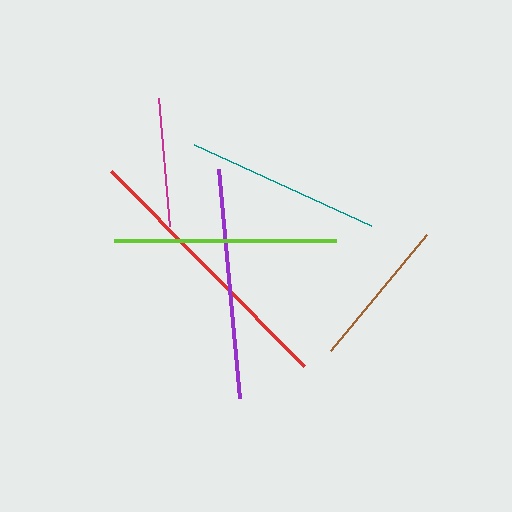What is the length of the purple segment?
The purple segment is approximately 230 pixels long.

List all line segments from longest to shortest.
From longest to shortest: red, purple, lime, teal, brown, magenta.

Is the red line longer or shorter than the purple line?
The red line is longer than the purple line.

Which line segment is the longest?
The red line is the longest at approximately 275 pixels.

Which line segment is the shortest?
The magenta line is the shortest at approximately 129 pixels.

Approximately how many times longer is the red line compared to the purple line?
The red line is approximately 1.2 times the length of the purple line.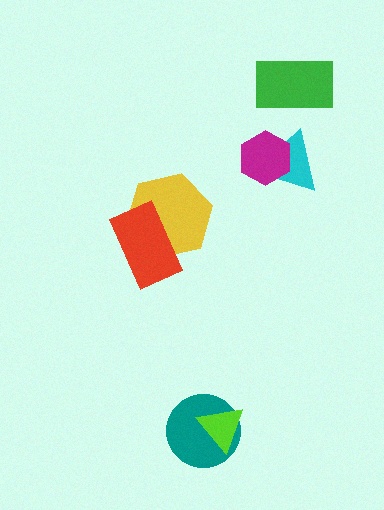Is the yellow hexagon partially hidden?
Yes, it is partially covered by another shape.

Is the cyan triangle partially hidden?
Yes, it is partially covered by another shape.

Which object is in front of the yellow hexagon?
The red rectangle is in front of the yellow hexagon.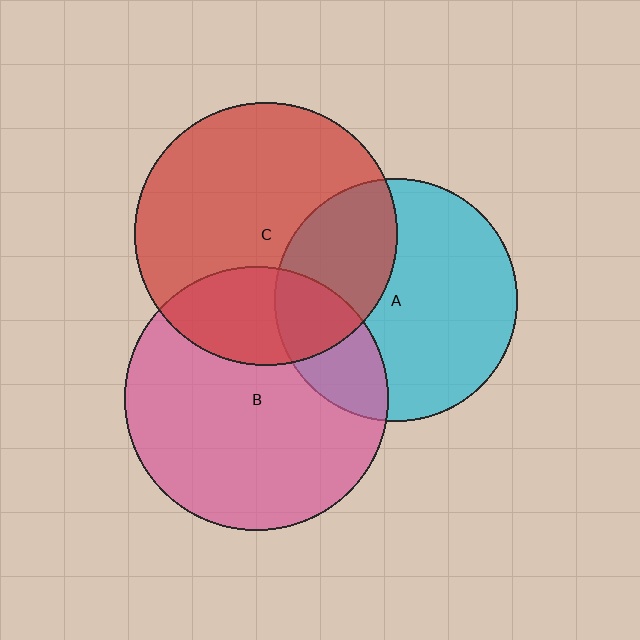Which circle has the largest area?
Circle B (pink).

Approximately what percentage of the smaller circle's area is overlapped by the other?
Approximately 25%.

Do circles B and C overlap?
Yes.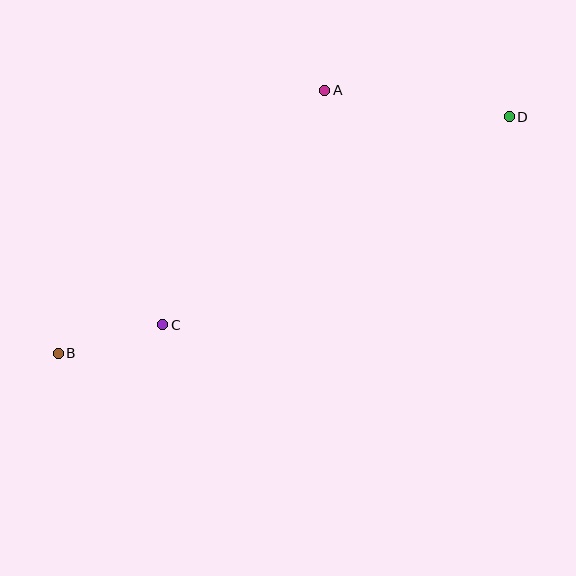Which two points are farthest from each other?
Points B and D are farthest from each other.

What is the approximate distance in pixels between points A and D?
The distance between A and D is approximately 186 pixels.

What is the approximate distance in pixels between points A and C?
The distance between A and C is approximately 285 pixels.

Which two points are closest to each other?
Points B and C are closest to each other.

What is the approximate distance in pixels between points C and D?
The distance between C and D is approximately 404 pixels.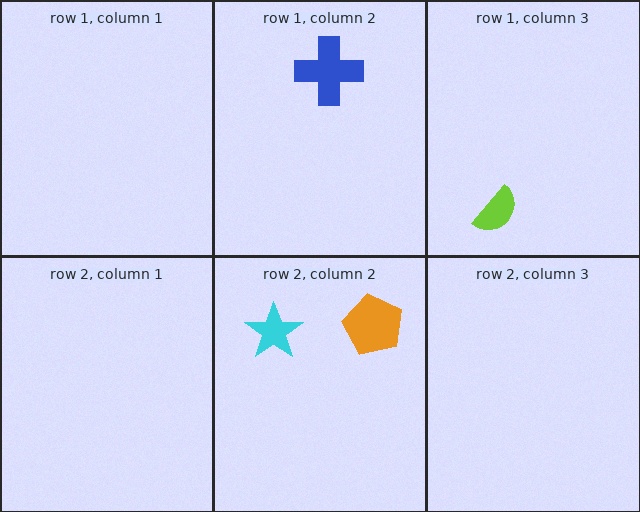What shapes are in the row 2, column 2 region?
The cyan star, the orange pentagon.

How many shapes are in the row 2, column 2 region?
2.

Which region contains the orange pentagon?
The row 2, column 2 region.